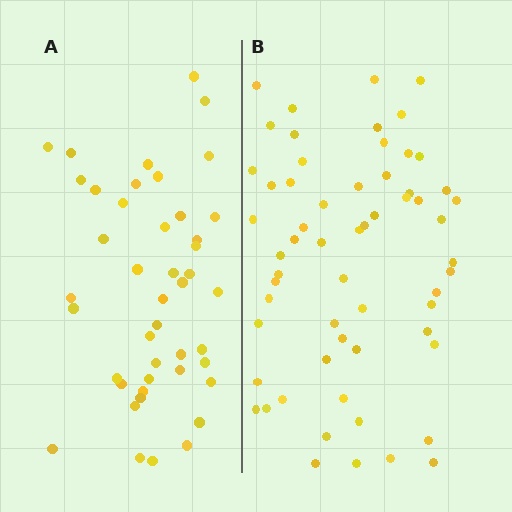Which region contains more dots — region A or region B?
Region B (the right region) has more dots.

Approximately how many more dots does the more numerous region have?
Region B has approximately 15 more dots than region A.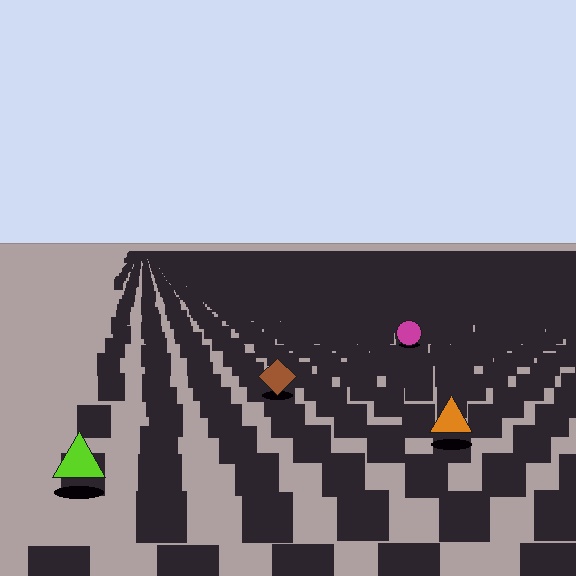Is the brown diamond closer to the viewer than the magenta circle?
Yes. The brown diamond is closer — you can tell from the texture gradient: the ground texture is coarser near it.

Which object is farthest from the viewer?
The magenta circle is farthest from the viewer. It appears smaller and the ground texture around it is denser.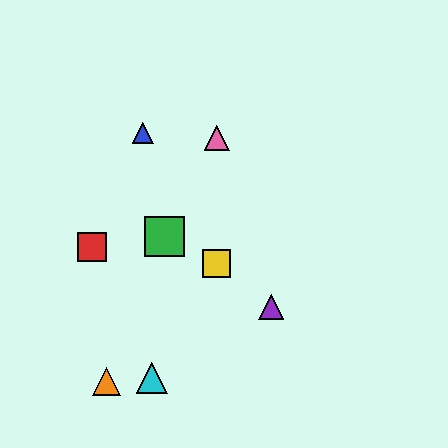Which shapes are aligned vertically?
The yellow square, the pink triangle are aligned vertically.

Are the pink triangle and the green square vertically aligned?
No, the pink triangle is at x≈217 and the green square is at x≈164.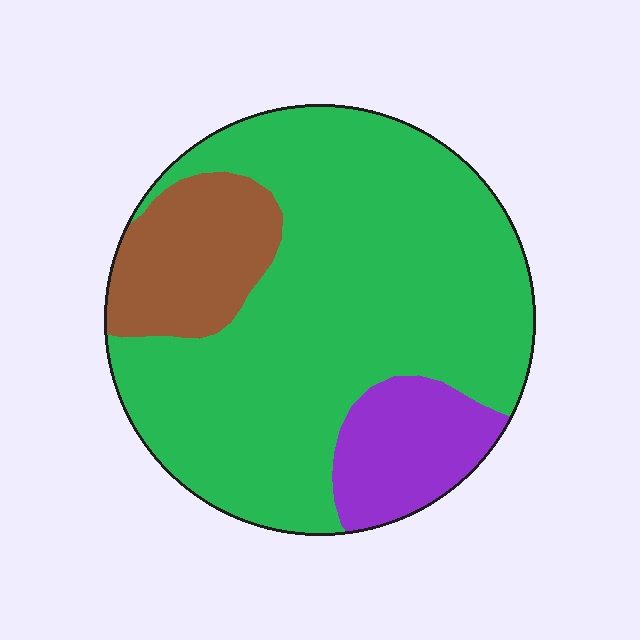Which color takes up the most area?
Green, at roughly 70%.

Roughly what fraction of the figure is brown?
Brown takes up about one sixth (1/6) of the figure.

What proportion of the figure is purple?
Purple covers around 15% of the figure.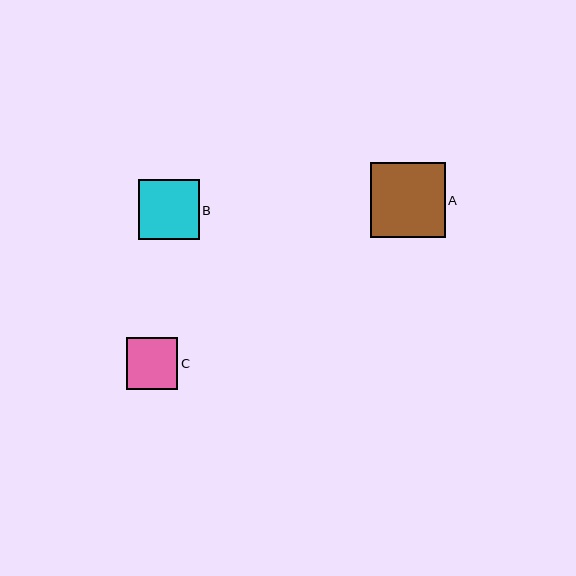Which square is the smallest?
Square C is the smallest with a size of approximately 52 pixels.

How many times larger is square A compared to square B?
Square A is approximately 1.2 times the size of square B.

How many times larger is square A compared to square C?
Square A is approximately 1.5 times the size of square C.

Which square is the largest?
Square A is the largest with a size of approximately 75 pixels.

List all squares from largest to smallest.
From largest to smallest: A, B, C.